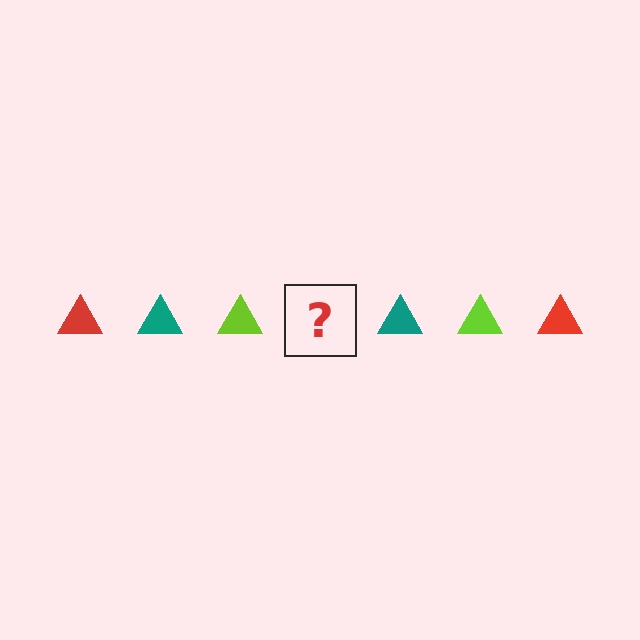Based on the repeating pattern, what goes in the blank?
The blank should be a red triangle.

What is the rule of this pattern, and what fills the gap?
The rule is that the pattern cycles through red, teal, lime triangles. The gap should be filled with a red triangle.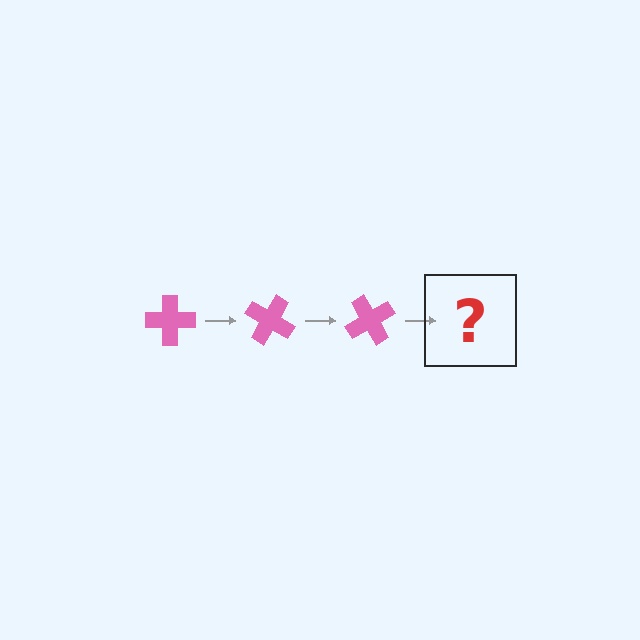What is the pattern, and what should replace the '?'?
The pattern is that the cross rotates 30 degrees each step. The '?' should be a pink cross rotated 90 degrees.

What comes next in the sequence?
The next element should be a pink cross rotated 90 degrees.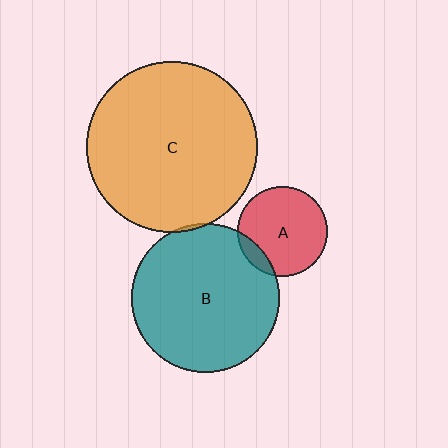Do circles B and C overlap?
Yes.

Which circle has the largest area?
Circle C (orange).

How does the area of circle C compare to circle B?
Approximately 1.3 times.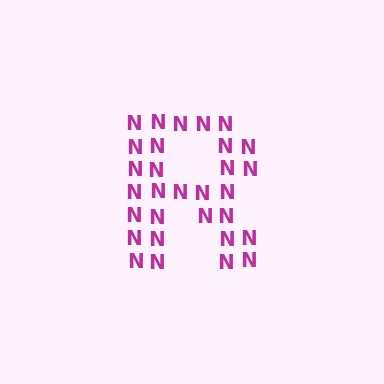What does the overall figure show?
The overall figure shows the letter R.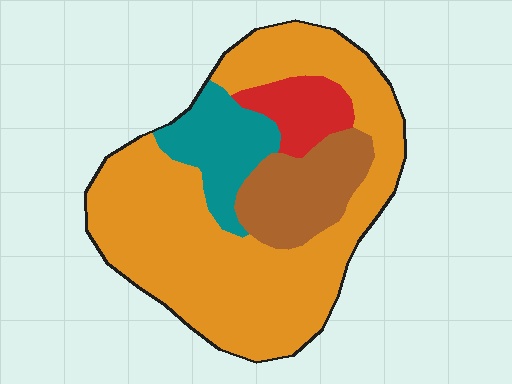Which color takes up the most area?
Orange, at roughly 65%.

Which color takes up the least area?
Red, at roughly 10%.